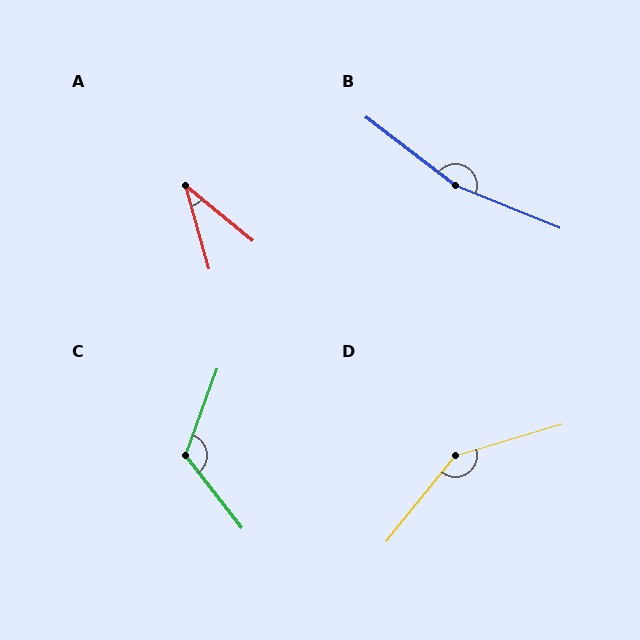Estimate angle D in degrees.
Approximately 145 degrees.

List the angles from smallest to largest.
A (35°), C (122°), D (145°), B (165°).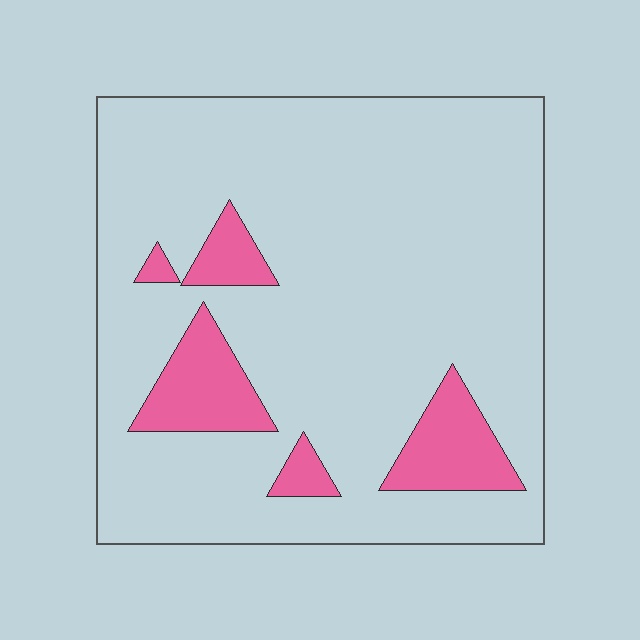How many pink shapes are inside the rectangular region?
5.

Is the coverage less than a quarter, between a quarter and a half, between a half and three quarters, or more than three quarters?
Less than a quarter.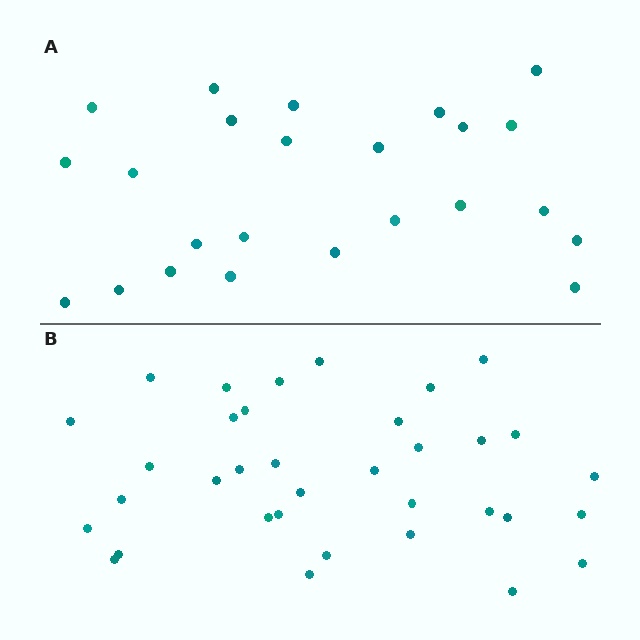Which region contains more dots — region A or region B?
Region B (the bottom region) has more dots.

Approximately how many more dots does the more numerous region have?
Region B has roughly 12 or so more dots than region A.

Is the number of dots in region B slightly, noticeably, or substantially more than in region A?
Region B has substantially more. The ratio is roughly 1.5 to 1.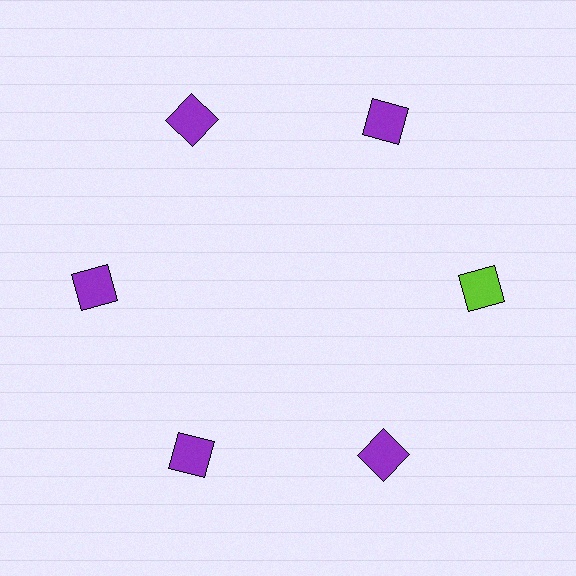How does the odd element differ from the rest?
It has a different color: lime instead of purple.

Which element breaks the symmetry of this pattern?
The lime square at roughly the 3 o'clock position breaks the symmetry. All other shapes are purple squares.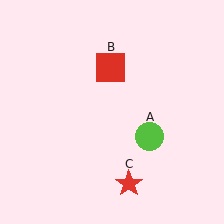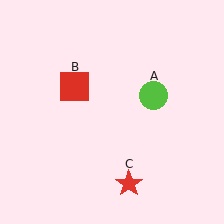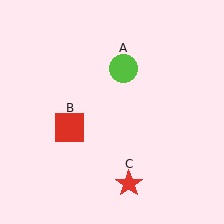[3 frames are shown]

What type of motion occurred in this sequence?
The lime circle (object A), red square (object B) rotated counterclockwise around the center of the scene.